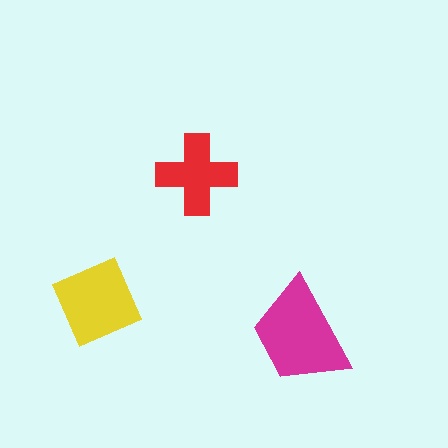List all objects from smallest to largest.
The red cross, the yellow diamond, the magenta trapezoid.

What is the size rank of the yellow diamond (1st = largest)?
2nd.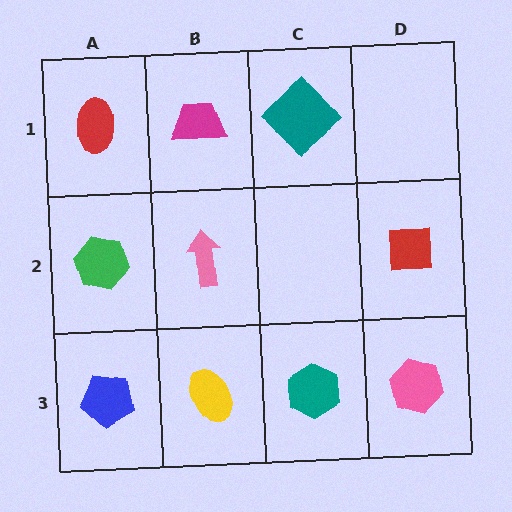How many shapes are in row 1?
3 shapes.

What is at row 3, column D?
A pink hexagon.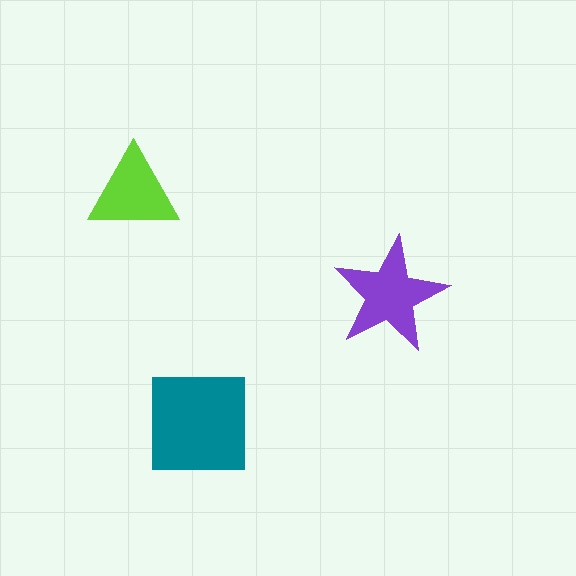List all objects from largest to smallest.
The teal square, the purple star, the lime triangle.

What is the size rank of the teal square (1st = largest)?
1st.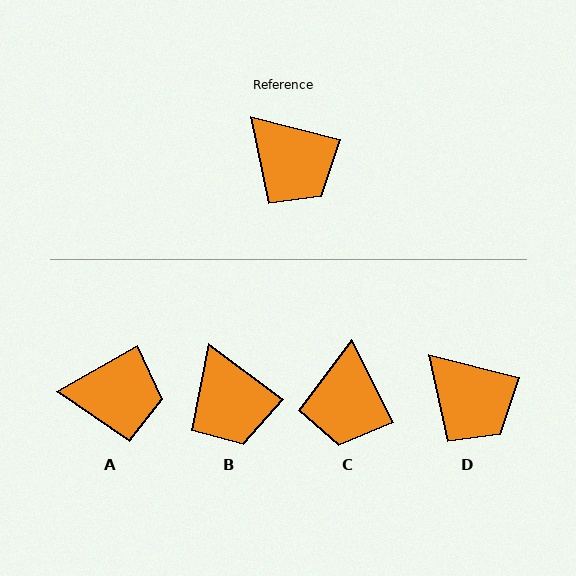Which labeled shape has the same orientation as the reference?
D.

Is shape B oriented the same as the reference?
No, it is off by about 23 degrees.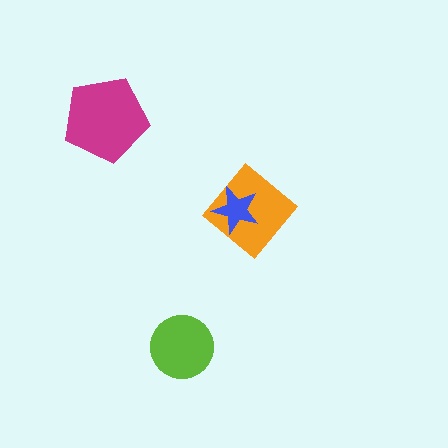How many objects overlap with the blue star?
1 object overlaps with the blue star.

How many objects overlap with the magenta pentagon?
0 objects overlap with the magenta pentagon.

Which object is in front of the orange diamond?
The blue star is in front of the orange diamond.